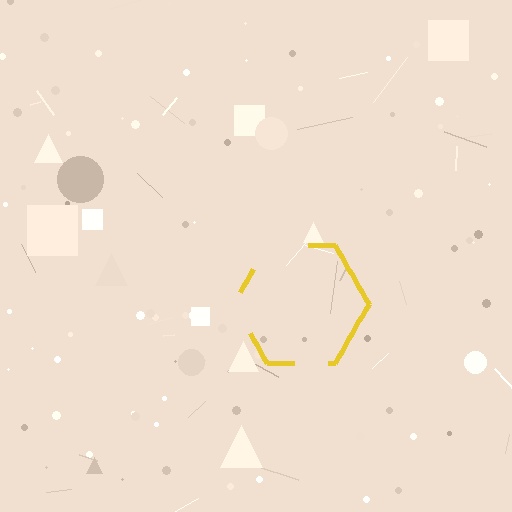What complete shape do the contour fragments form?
The contour fragments form a hexagon.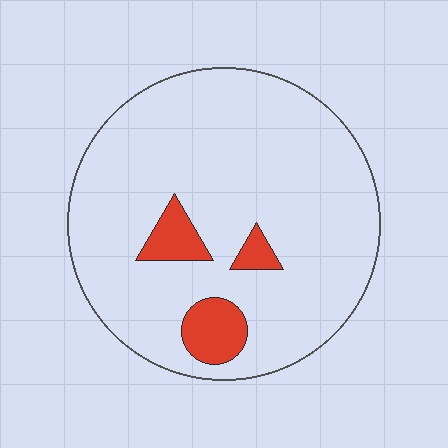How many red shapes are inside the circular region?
3.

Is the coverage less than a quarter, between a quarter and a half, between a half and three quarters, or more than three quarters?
Less than a quarter.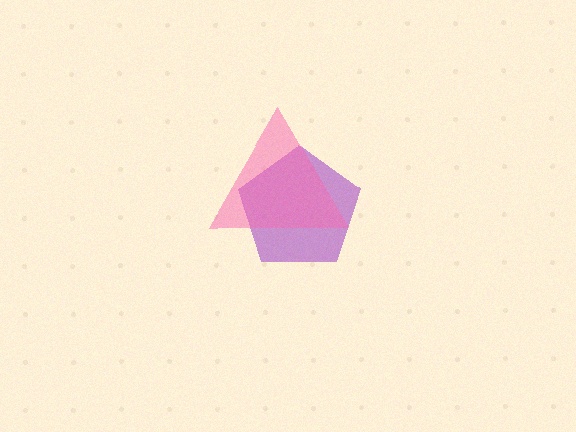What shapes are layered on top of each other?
The layered shapes are: a purple pentagon, a pink triangle.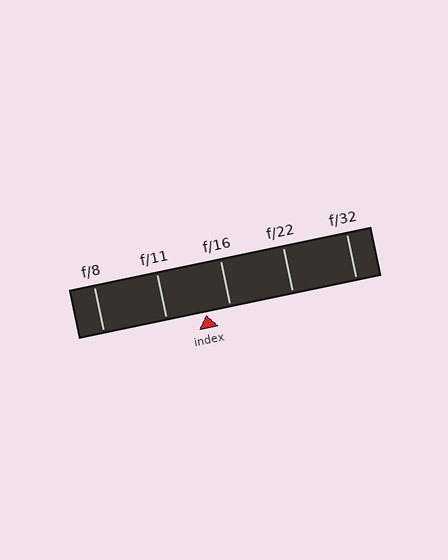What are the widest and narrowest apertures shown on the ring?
The widest aperture shown is f/8 and the narrowest is f/32.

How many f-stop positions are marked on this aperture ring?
There are 5 f-stop positions marked.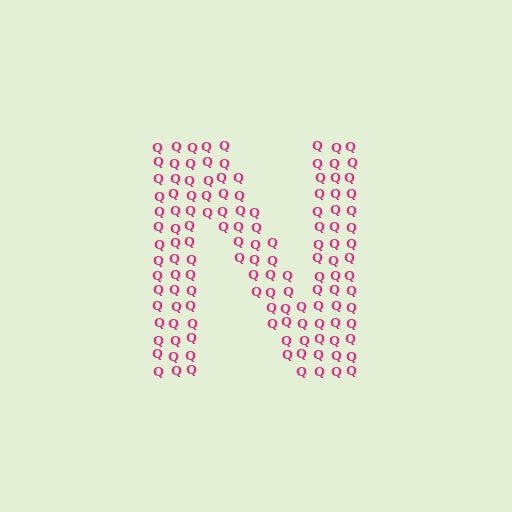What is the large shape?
The large shape is the letter N.